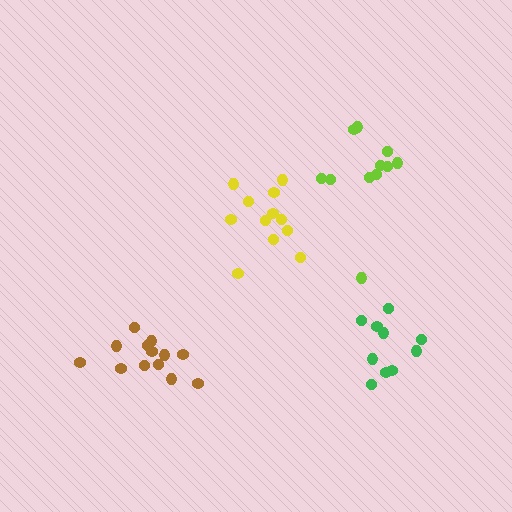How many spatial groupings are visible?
There are 4 spatial groupings.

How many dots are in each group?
Group 1: 12 dots, Group 2: 11 dots, Group 3: 13 dots, Group 4: 10 dots (46 total).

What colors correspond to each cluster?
The clusters are colored: yellow, lime, brown, green.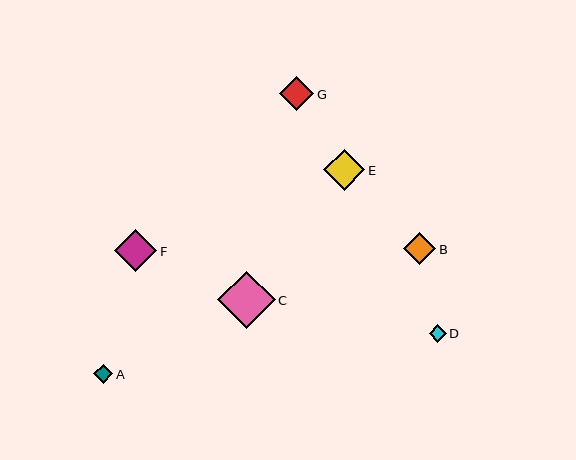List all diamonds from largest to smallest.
From largest to smallest: C, F, E, G, B, A, D.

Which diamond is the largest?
Diamond C is the largest with a size of approximately 57 pixels.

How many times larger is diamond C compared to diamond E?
Diamond C is approximately 1.4 times the size of diamond E.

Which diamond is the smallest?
Diamond D is the smallest with a size of approximately 17 pixels.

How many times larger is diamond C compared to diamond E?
Diamond C is approximately 1.4 times the size of diamond E.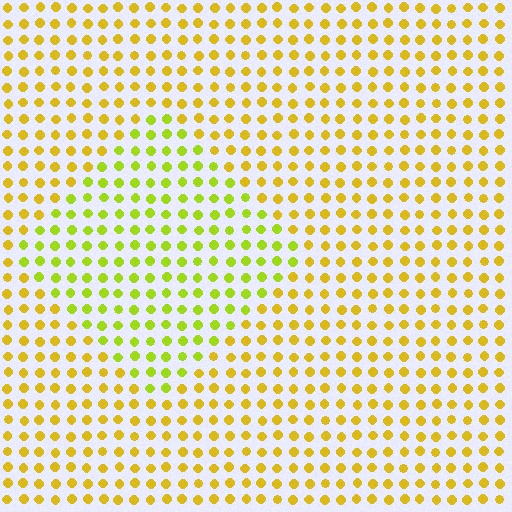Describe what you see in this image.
The image is filled with small yellow elements in a uniform arrangement. A diamond-shaped region is visible where the elements are tinted to a slightly different hue, forming a subtle color boundary.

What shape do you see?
I see a diamond.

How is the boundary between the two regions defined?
The boundary is defined purely by a slight shift in hue (about 29 degrees). Spacing, size, and orientation are identical on both sides.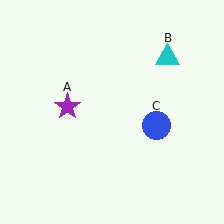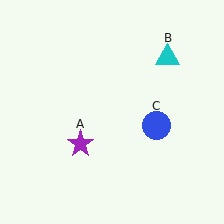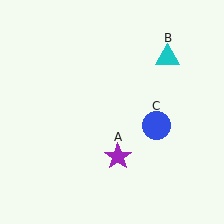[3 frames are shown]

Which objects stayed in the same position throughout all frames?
Cyan triangle (object B) and blue circle (object C) remained stationary.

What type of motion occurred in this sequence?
The purple star (object A) rotated counterclockwise around the center of the scene.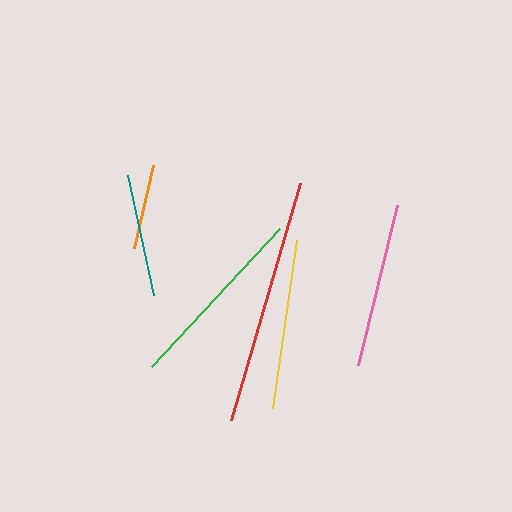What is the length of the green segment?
The green segment is approximately 188 pixels long.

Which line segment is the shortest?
The orange line is the shortest at approximately 85 pixels.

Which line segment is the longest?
The red line is the longest at approximately 247 pixels.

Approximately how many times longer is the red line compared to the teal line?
The red line is approximately 2.0 times the length of the teal line.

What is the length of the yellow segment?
The yellow segment is approximately 170 pixels long.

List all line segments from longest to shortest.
From longest to shortest: red, green, yellow, pink, teal, orange.